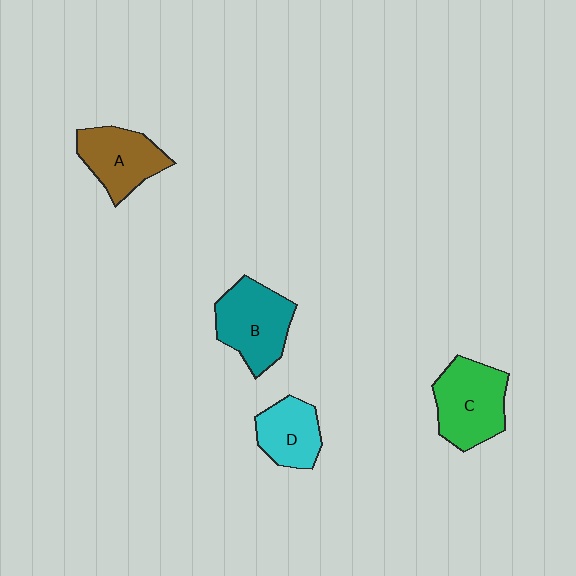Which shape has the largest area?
Shape C (green).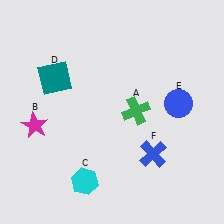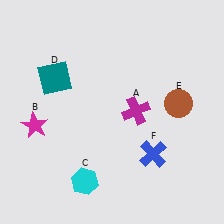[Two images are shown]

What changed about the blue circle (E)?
In Image 1, E is blue. In Image 2, it changed to brown.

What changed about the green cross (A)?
In Image 1, A is green. In Image 2, it changed to magenta.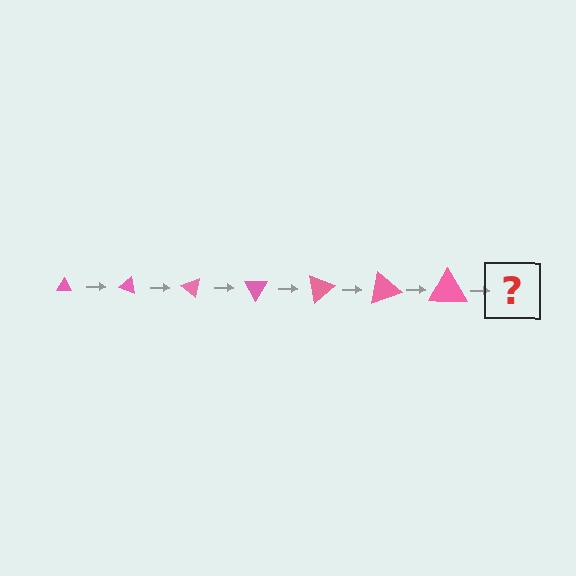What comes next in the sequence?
The next element should be a triangle, larger than the previous one and rotated 140 degrees from the start.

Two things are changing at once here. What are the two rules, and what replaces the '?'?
The two rules are that the triangle grows larger each step and it rotates 20 degrees each step. The '?' should be a triangle, larger than the previous one and rotated 140 degrees from the start.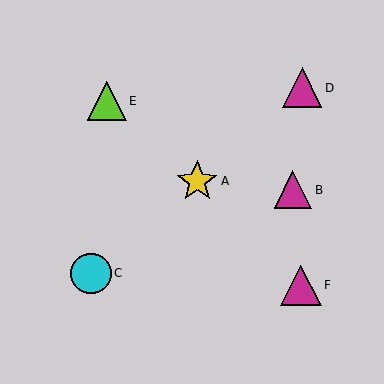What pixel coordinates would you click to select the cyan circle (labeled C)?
Click at (91, 273) to select the cyan circle C.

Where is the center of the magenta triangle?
The center of the magenta triangle is at (293, 190).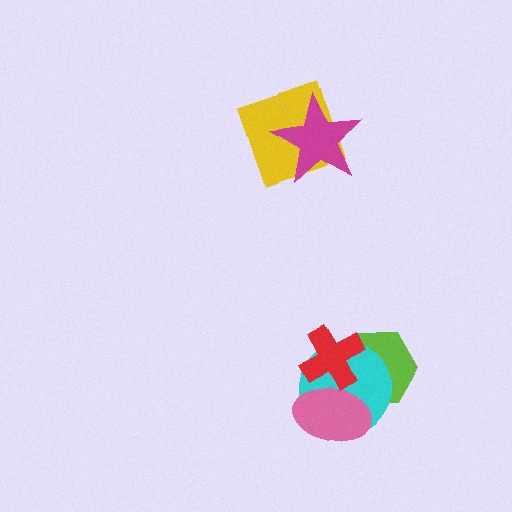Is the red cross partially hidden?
No, no other shape covers it.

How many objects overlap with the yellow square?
1 object overlaps with the yellow square.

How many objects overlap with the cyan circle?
3 objects overlap with the cyan circle.